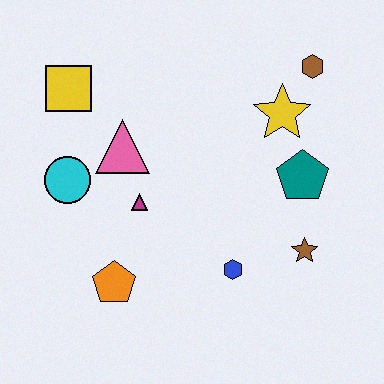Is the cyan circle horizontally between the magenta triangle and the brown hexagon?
No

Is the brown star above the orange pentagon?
Yes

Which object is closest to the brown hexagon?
The yellow star is closest to the brown hexagon.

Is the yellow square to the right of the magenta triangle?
No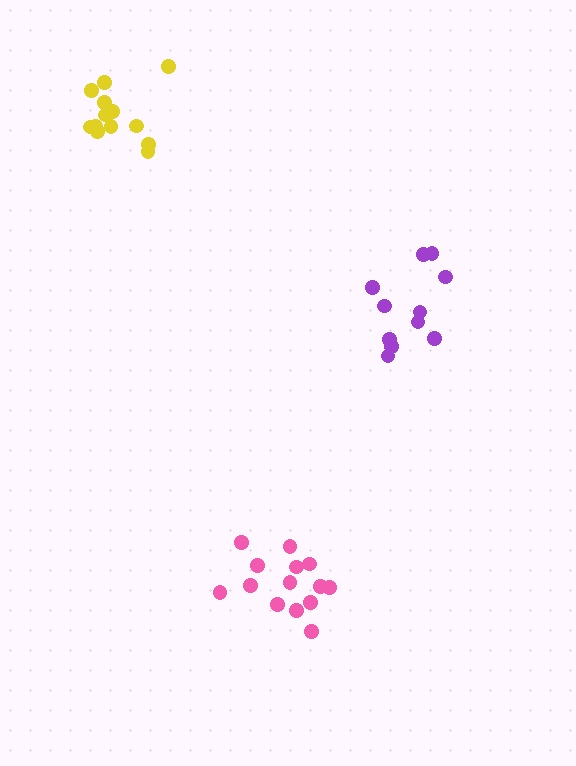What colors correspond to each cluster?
The clusters are colored: purple, pink, yellow.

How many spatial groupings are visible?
There are 3 spatial groupings.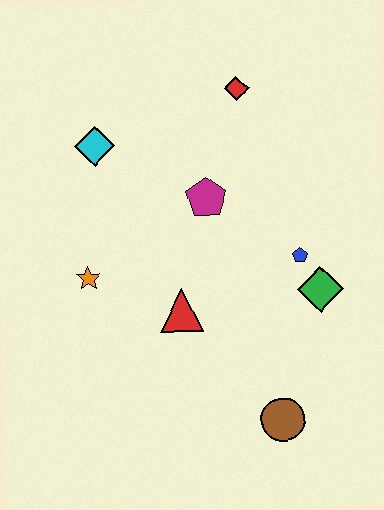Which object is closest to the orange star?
The red triangle is closest to the orange star.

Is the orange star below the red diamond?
Yes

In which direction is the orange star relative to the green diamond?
The orange star is to the left of the green diamond.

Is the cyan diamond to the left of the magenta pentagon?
Yes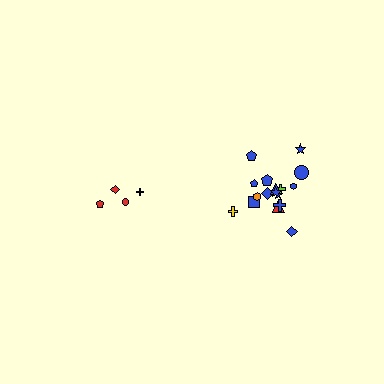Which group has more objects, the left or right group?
The right group.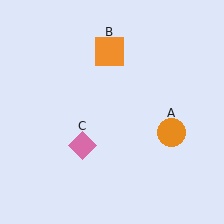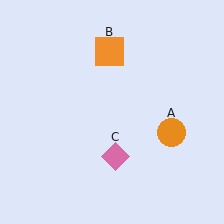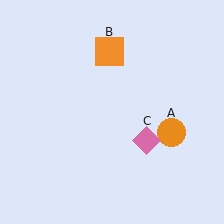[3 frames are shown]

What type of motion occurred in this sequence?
The pink diamond (object C) rotated counterclockwise around the center of the scene.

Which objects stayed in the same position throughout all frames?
Orange circle (object A) and orange square (object B) remained stationary.